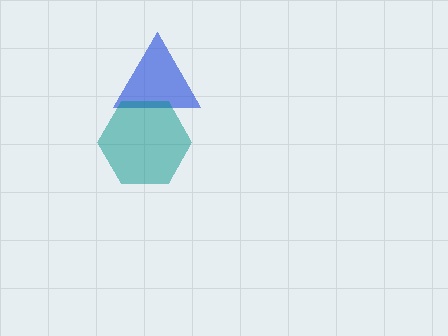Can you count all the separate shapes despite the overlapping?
Yes, there are 2 separate shapes.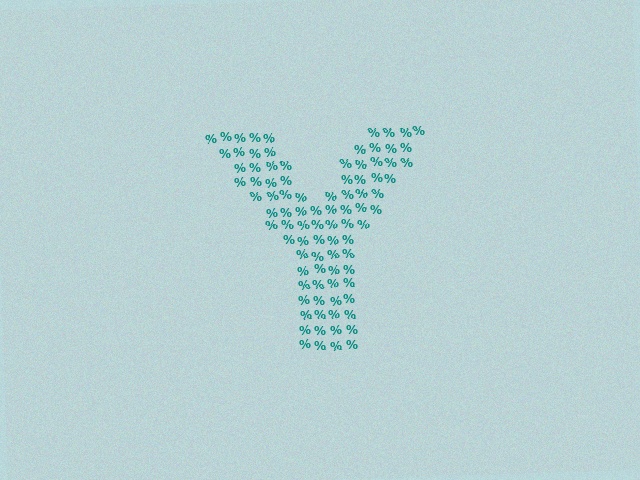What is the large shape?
The large shape is the letter Y.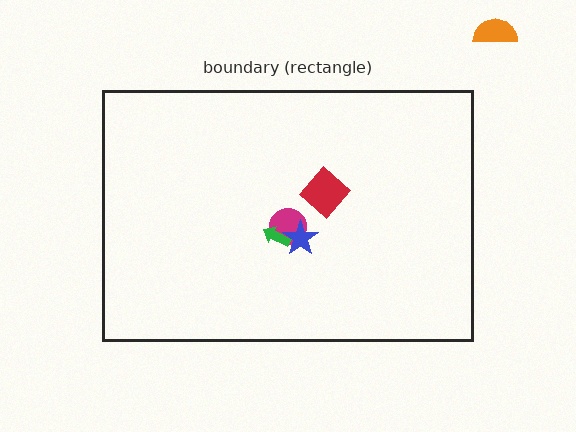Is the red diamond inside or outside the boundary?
Inside.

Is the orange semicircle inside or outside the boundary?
Outside.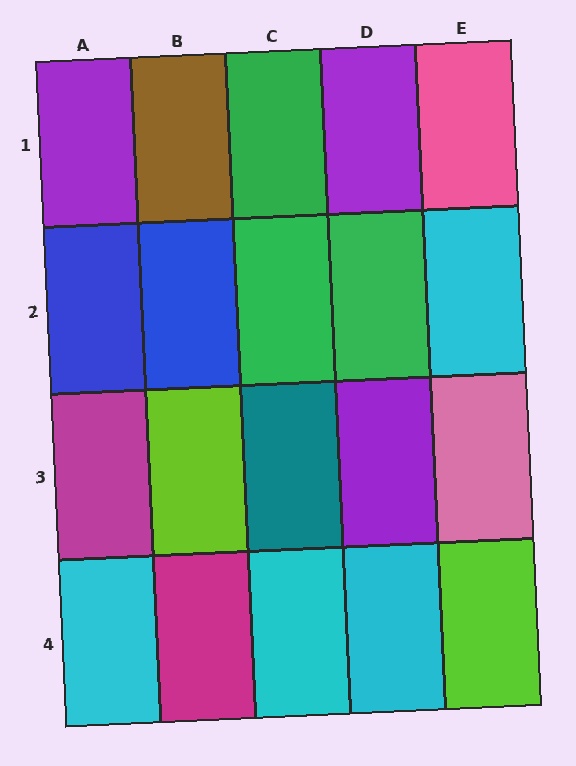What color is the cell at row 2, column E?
Cyan.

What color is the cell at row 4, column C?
Cyan.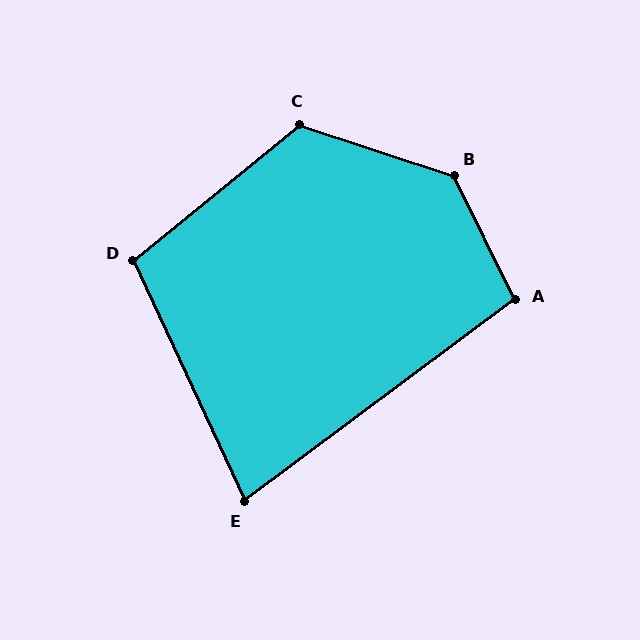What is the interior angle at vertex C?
Approximately 122 degrees (obtuse).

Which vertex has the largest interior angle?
B, at approximately 135 degrees.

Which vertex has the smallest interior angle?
E, at approximately 78 degrees.